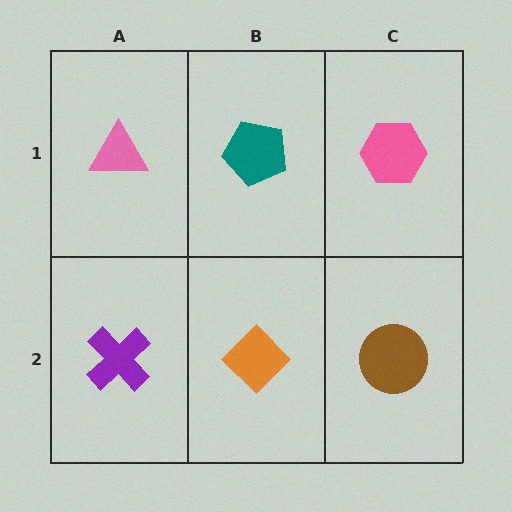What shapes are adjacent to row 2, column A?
A pink triangle (row 1, column A), an orange diamond (row 2, column B).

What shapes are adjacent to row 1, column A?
A purple cross (row 2, column A), a teal pentagon (row 1, column B).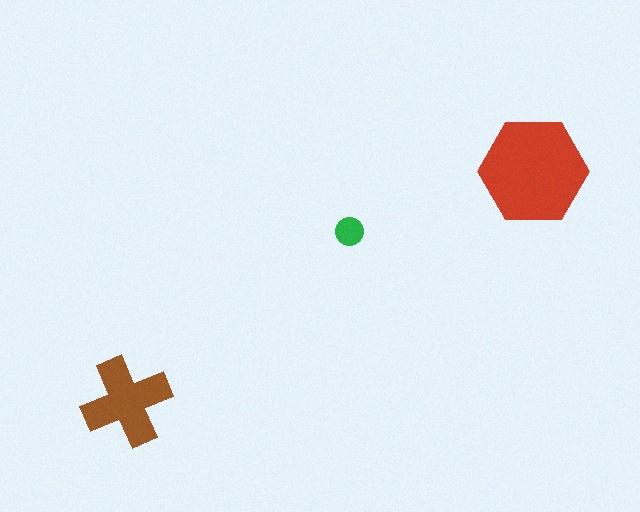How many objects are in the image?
There are 3 objects in the image.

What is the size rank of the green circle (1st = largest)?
3rd.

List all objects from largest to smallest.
The red hexagon, the brown cross, the green circle.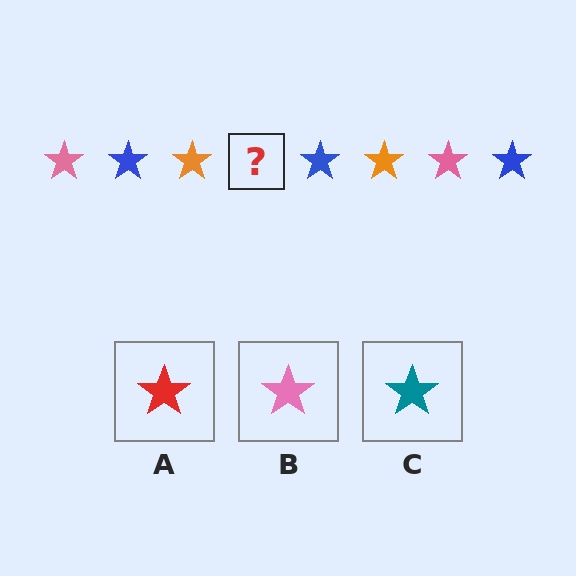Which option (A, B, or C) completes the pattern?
B.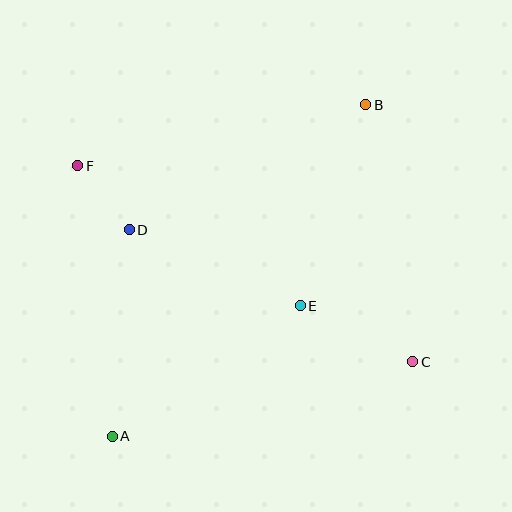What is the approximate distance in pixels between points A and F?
The distance between A and F is approximately 273 pixels.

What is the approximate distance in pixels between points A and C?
The distance between A and C is approximately 310 pixels.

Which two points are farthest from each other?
Points A and B are farthest from each other.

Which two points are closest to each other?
Points D and F are closest to each other.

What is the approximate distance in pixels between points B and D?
The distance between B and D is approximately 268 pixels.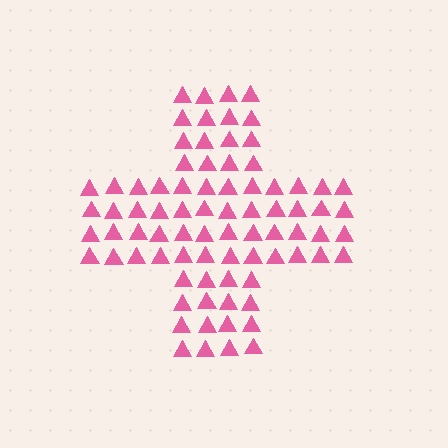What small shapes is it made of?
It is made of small triangles.